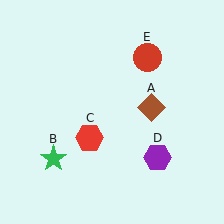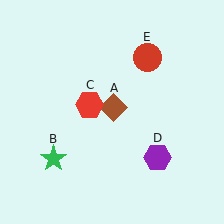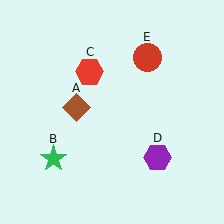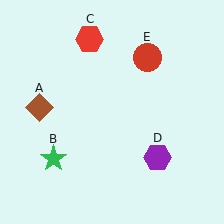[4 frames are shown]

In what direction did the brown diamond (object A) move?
The brown diamond (object A) moved left.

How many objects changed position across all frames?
2 objects changed position: brown diamond (object A), red hexagon (object C).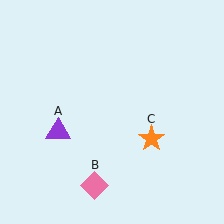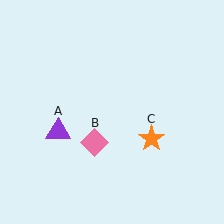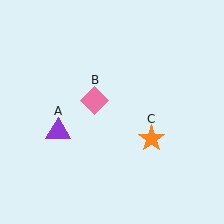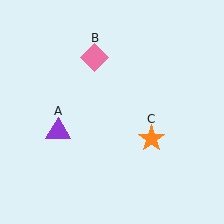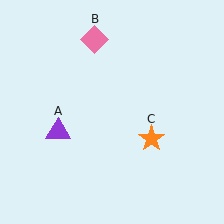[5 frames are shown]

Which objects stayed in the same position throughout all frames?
Purple triangle (object A) and orange star (object C) remained stationary.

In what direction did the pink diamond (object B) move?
The pink diamond (object B) moved up.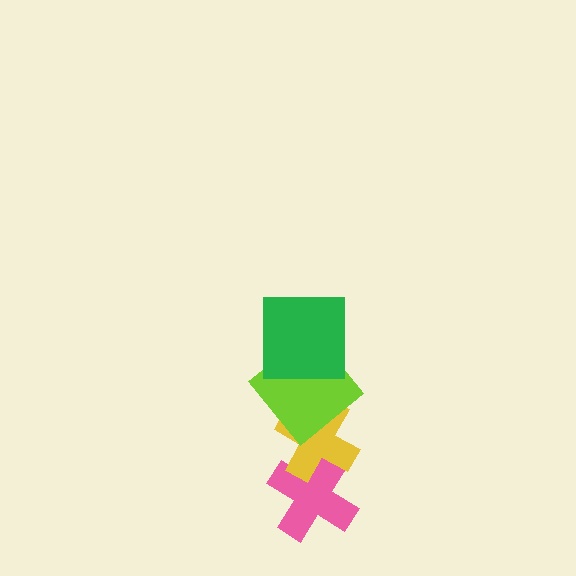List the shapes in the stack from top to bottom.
From top to bottom: the green square, the lime diamond, the yellow cross, the pink cross.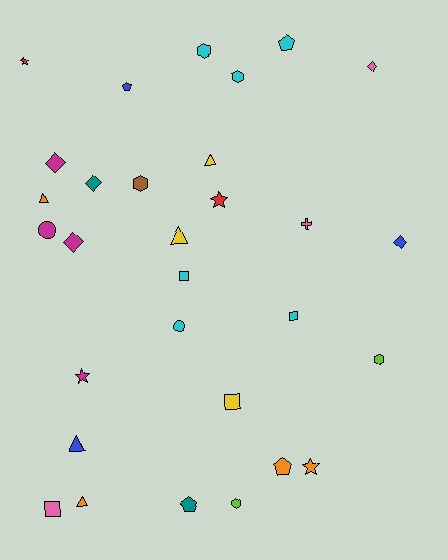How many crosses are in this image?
There is 1 cross.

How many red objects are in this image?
There are 2 red objects.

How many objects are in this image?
There are 30 objects.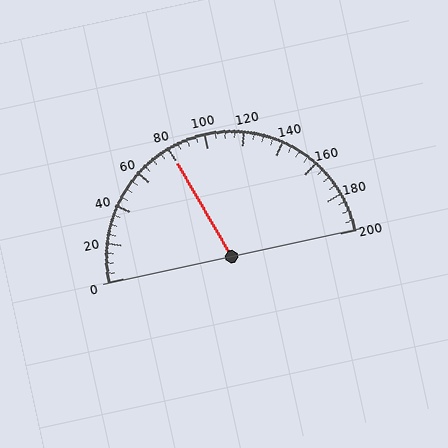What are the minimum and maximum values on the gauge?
The gauge ranges from 0 to 200.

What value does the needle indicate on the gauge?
The needle indicates approximately 80.